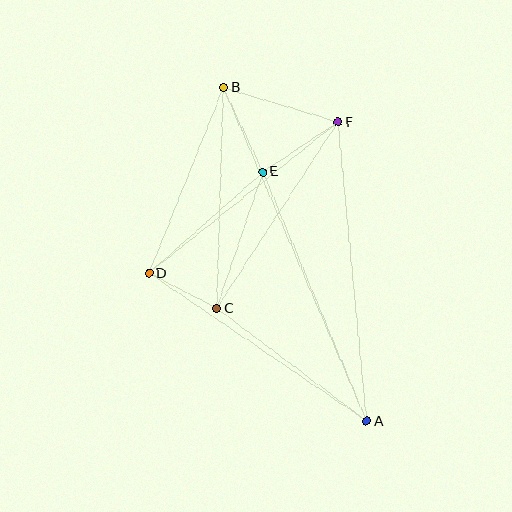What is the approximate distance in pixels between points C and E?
The distance between C and E is approximately 144 pixels.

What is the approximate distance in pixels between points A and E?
The distance between A and E is approximately 270 pixels.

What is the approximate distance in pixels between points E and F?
The distance between E and F is approximately 91 pixels.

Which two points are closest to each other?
Points C and D are closest to each other.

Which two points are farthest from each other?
Points A and B are farthest from each other.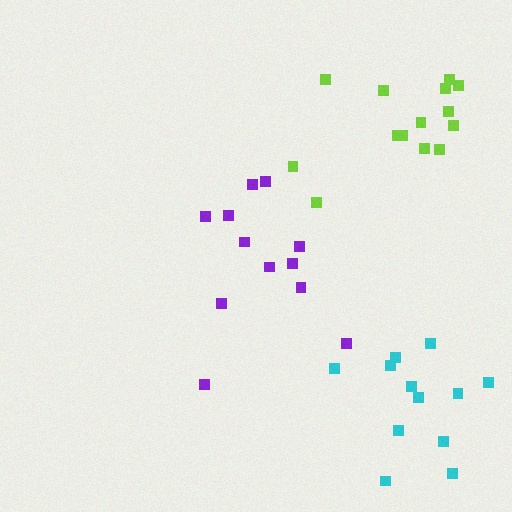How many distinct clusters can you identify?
There are 3 distinct clusters.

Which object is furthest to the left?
The purple cluster is leftmost.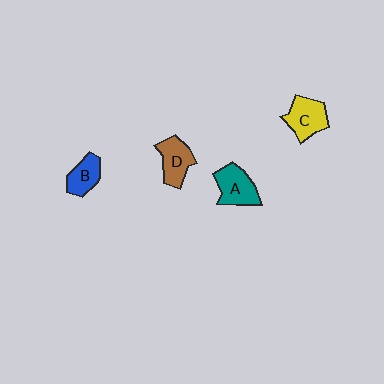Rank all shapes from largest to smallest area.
From largest to smallest: A (teal), C (yellow), D (brown), B (blue).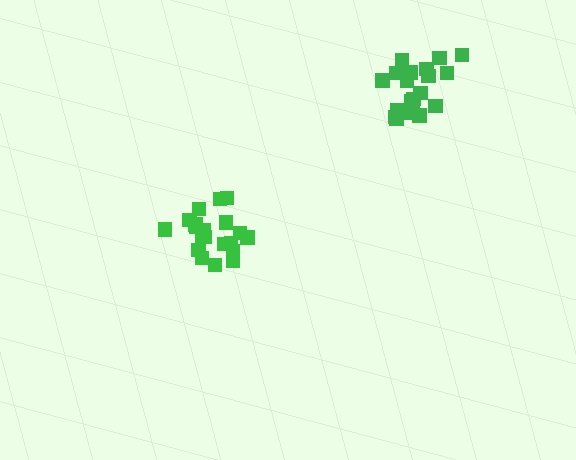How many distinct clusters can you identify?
There are 2 distinct clusters.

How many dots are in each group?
Group 1: 20 dots, Group 2: 20 dots (40 total).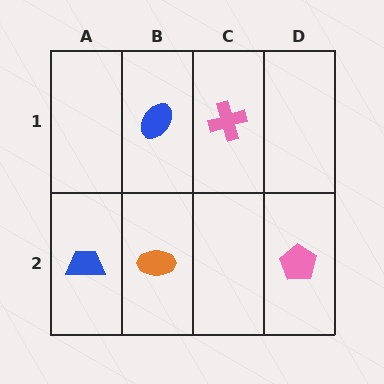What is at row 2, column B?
An orange ellipse.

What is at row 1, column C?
A pink cross.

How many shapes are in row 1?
2 shapes.